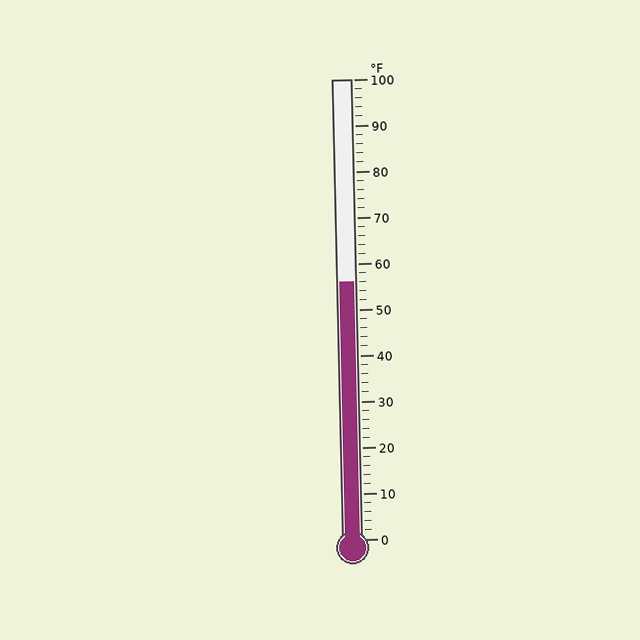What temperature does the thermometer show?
The thermometer shows approximately 56°F.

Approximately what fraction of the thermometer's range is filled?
The thermometer is filled to approximately 55% of its range.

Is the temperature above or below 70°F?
The temperature is below 70°F.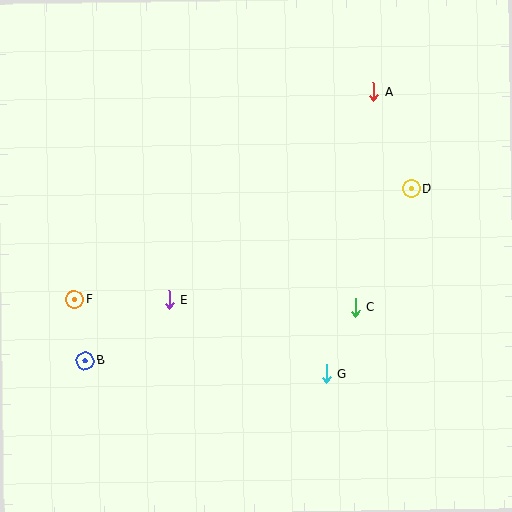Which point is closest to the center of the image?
Point E at (169, 300) is closest to the center.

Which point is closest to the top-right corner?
Point A is closest to the top-right corner.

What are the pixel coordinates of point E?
Point E is at (169, 300).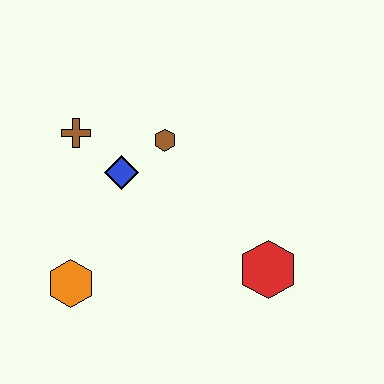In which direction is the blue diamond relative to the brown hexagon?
The blue diamond is to the left of the brown hexagon.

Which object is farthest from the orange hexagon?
The red hexagon is farthest from the orange hexagon.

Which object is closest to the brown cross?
The blue diamond is closest to the brown cross.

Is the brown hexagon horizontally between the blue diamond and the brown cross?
No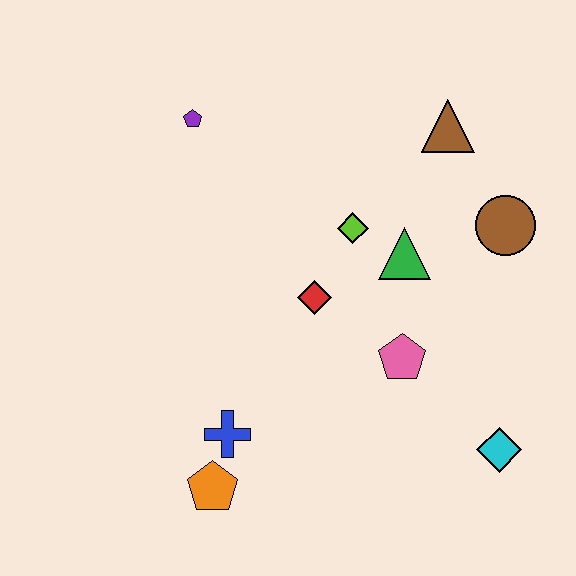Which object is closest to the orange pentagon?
The blue cross is closest to the orange pentagon.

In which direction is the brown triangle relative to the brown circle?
The brown triangle is above the brown circle.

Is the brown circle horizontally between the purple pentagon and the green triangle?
No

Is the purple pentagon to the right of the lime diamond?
No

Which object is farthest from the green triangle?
The orange pentagon is farthest from the green triangle.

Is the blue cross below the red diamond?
Yes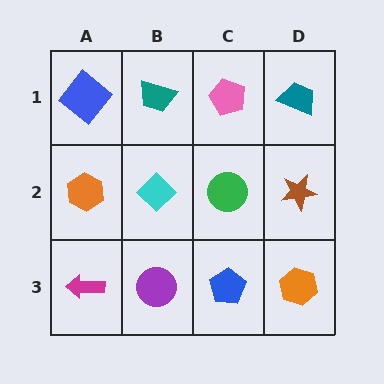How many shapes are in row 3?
4 shapes.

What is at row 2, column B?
A cyan diamond.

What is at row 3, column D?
An orange hexagon.